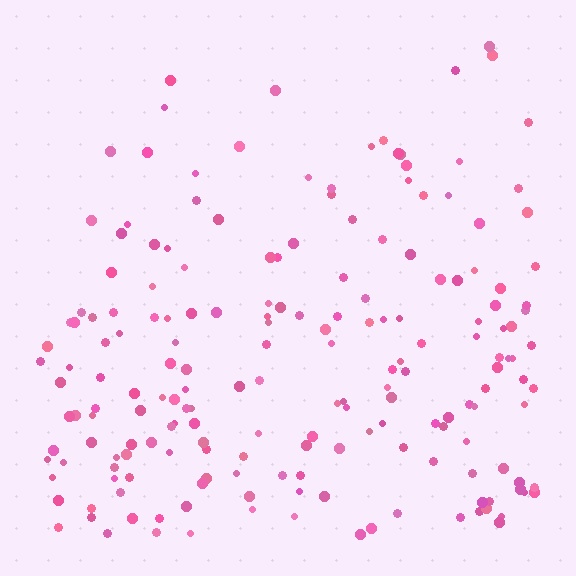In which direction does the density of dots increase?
From top to bottom, with the bottom side densest.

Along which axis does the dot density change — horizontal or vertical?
Vertical.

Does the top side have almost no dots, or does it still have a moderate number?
Still a moderate number, just noticeably fewer than the bottom.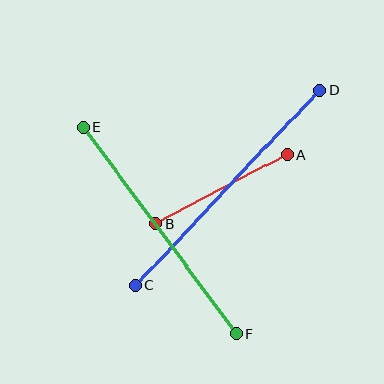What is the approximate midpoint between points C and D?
The midpoint is at approximately (228, 187) pixels.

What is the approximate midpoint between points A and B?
The midpoint is at approximately (222, 189) pixels.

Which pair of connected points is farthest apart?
Points C and D are farthest apart.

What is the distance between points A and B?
The distance is approximately 149 pixels.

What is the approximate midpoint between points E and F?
The midpoint is at approximately (160, 231) pixels.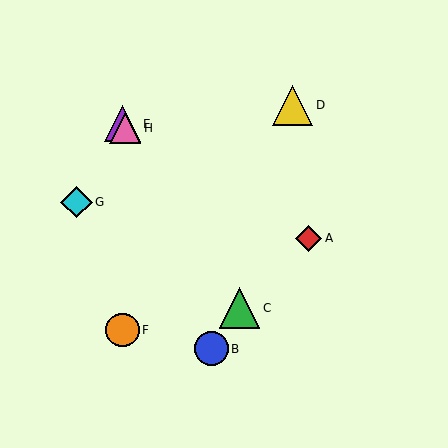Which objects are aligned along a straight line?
Objects C, E, H are aligned along a straight line.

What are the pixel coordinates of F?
Object F is at (123, 330).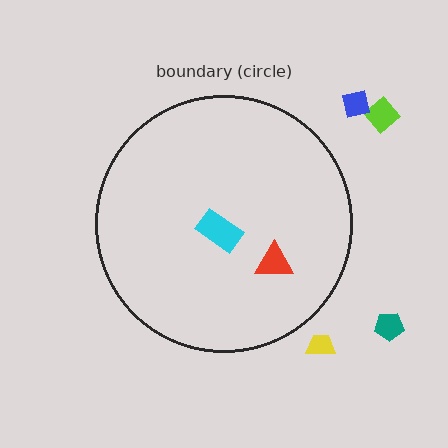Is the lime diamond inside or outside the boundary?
Outside.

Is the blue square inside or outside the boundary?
Outside.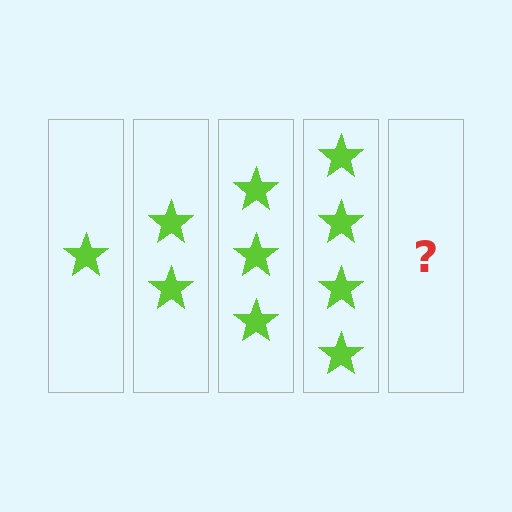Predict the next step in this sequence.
The next step is 5 stars.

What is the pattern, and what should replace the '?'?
The pattern is that each step adds one more star. The '?' should be 5 stars.